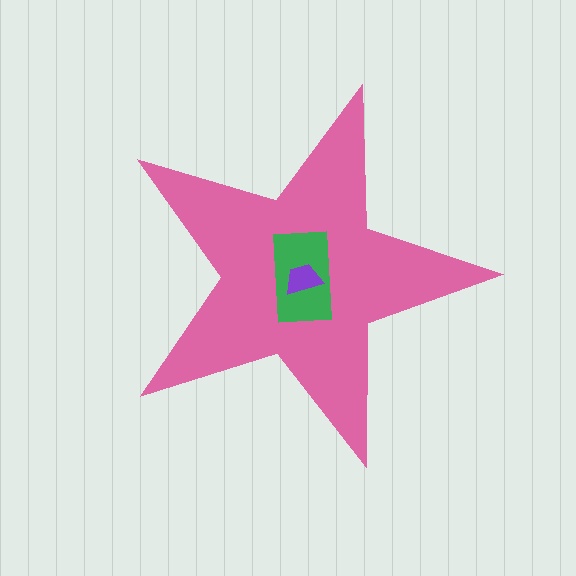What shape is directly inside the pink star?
The green rectangle.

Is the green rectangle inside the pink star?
Yes.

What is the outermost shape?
The pink star.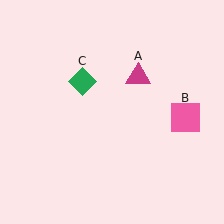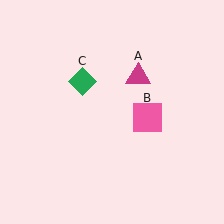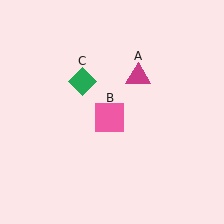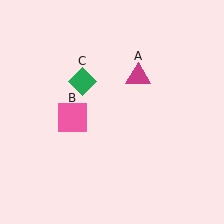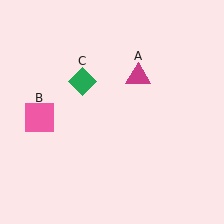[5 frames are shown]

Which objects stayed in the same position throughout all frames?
Magenta triangle (object A) and green diamond (object C) remained stationary.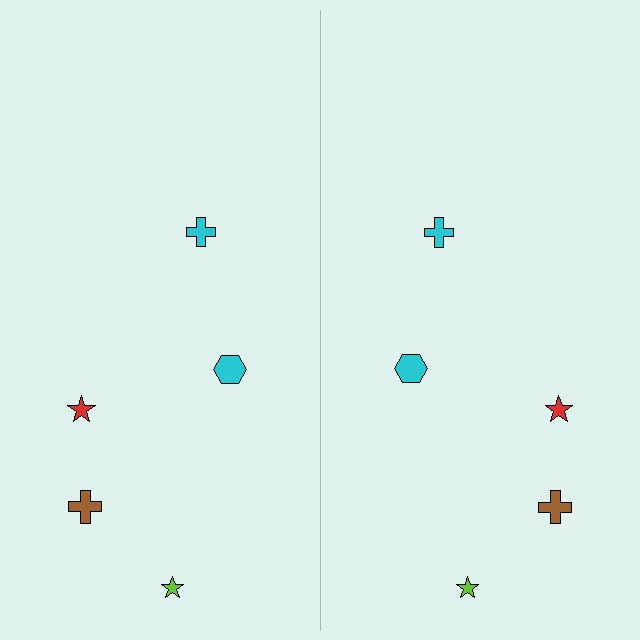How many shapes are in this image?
There are 10 shapes in this image.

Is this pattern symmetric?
Yes, this pattern has bilateral (reflection) symmetry.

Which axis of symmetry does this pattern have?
The pattern has a vertical axis of symmetry running through the center of the image.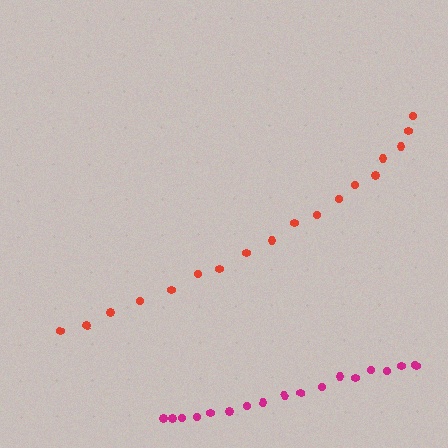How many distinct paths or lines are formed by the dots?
There are 2 distinct paths.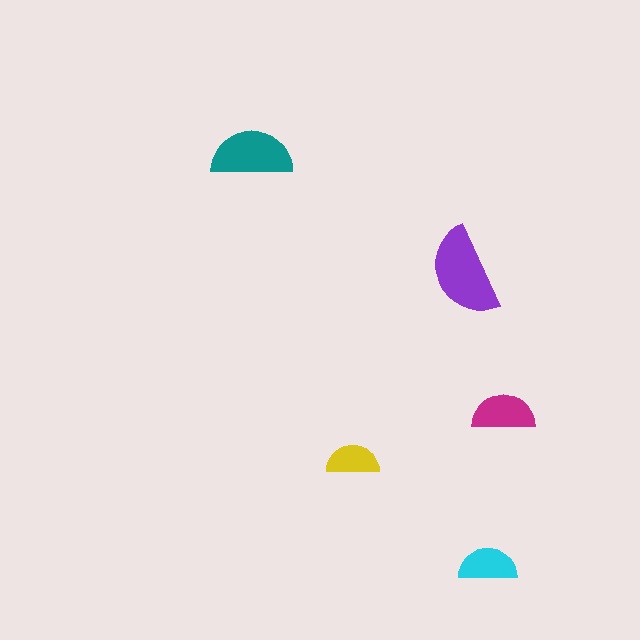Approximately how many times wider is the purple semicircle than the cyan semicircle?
About 1.5 times wider.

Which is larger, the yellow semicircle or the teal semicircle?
The teal one.